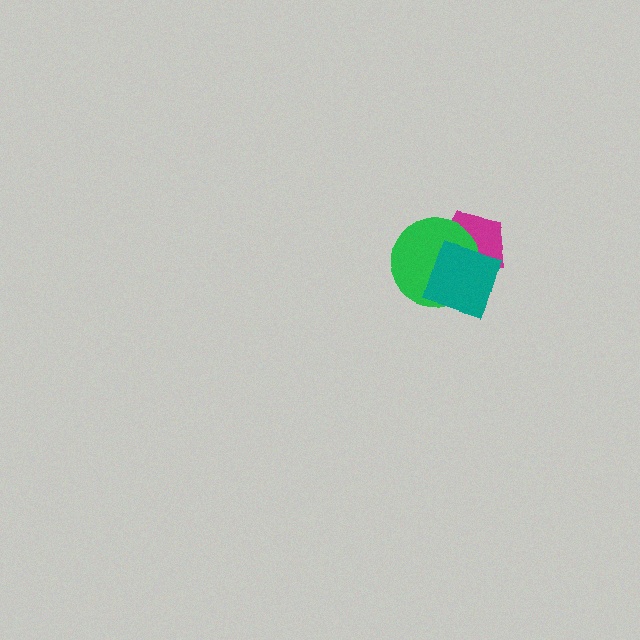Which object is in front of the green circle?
The teal square is in front of the green circle.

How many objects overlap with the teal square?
2 objects overlap with the teal square.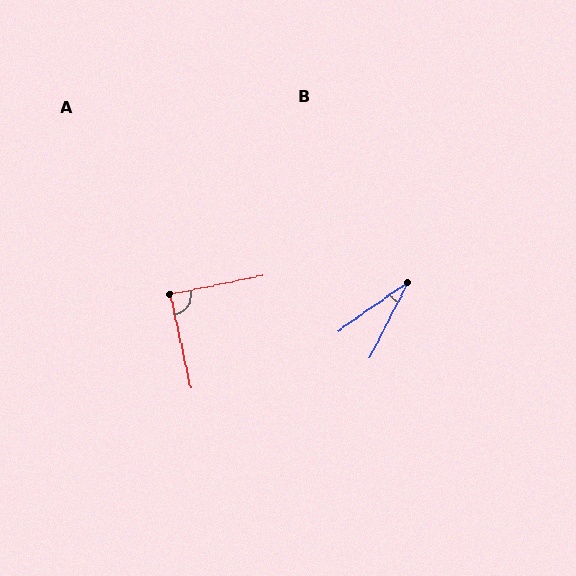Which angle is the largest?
A, at approximately 89 degrees.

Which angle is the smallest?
B, at approximately 28 degrees.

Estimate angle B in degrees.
Approximately 28 degrees.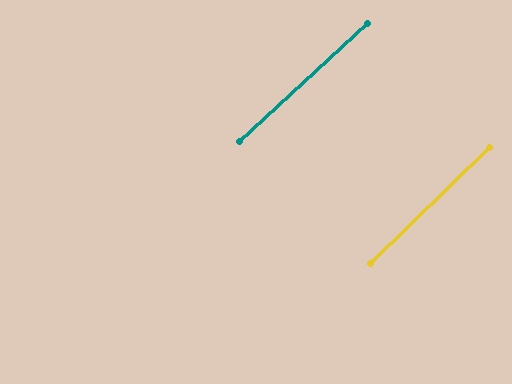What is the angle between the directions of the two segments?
Approximately 1 degree.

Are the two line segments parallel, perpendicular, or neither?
Parallel — their directions differ by only 1.4°.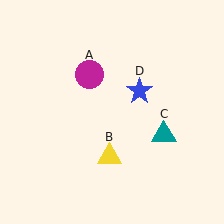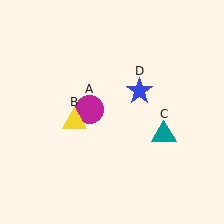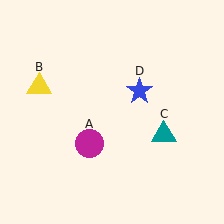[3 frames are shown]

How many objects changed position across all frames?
2 objects changed position: magenta circle (object A), yellow triangle (object B).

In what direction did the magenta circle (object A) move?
The magenta circle (object A) moved down.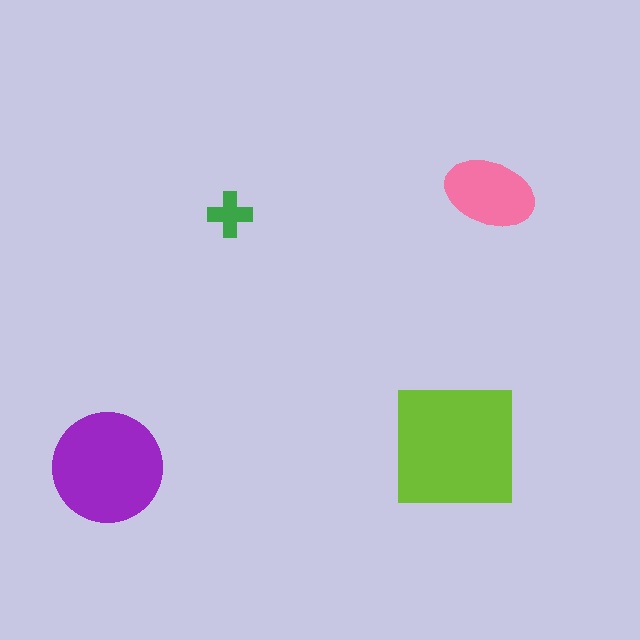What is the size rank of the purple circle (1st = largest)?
2nd.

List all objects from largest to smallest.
The lime square, the purple circle, the pink ellipse, the green cross.